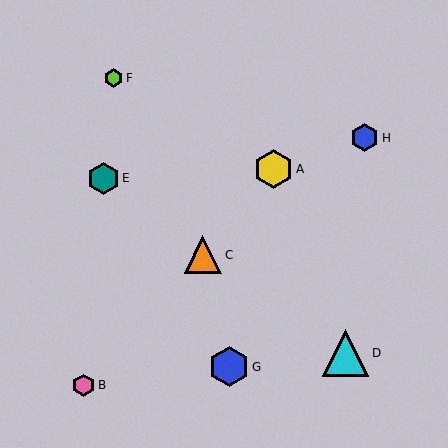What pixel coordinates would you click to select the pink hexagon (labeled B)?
Click at (84, 385) to select the pink hexagon B.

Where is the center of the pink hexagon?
The center of the pink hexagon is at (84, 385).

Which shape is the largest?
The cyan triangle (labeled D) is the largest.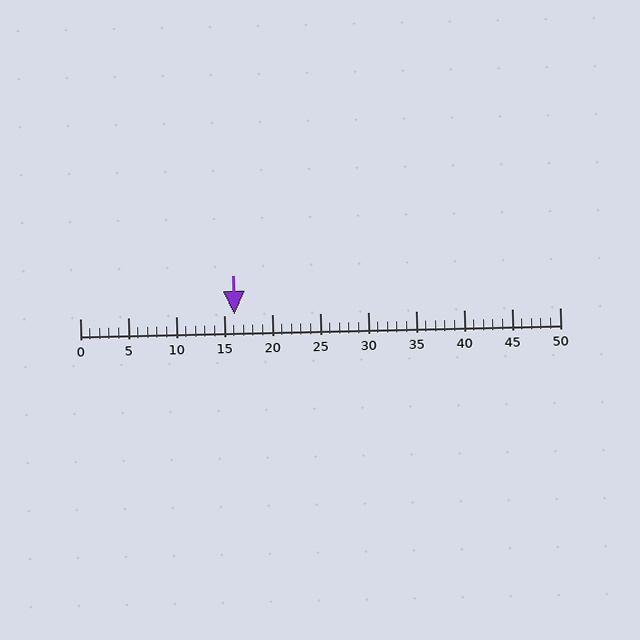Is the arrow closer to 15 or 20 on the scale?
The arrow is closer to 15.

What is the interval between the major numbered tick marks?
The major tick marks are spaced 5 units apart.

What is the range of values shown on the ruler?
The ruler shows values from 0 to 50.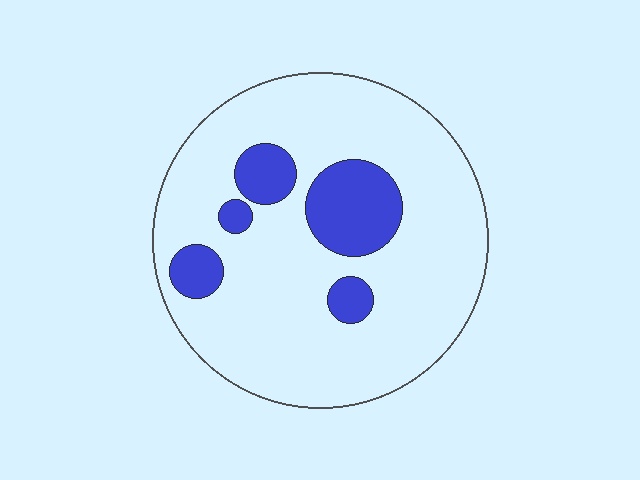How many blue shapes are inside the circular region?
5.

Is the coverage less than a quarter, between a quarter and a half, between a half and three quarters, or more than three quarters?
Less than a quarter.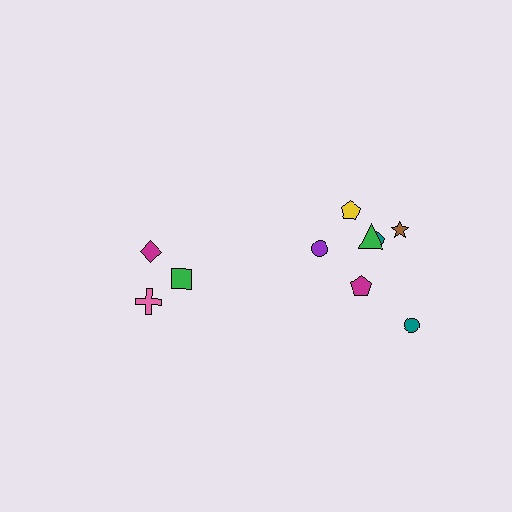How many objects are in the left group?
There are 3 objects.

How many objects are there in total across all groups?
There are 10 objects.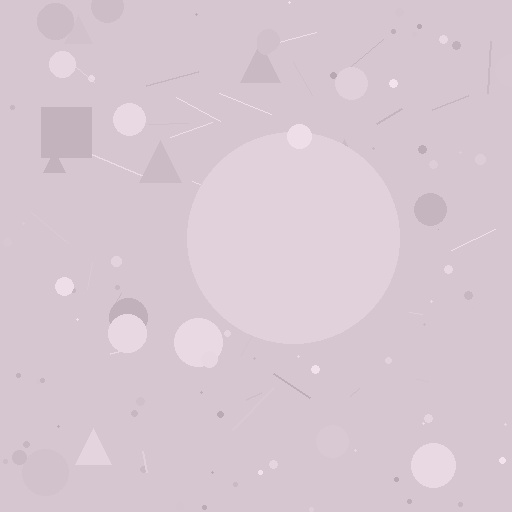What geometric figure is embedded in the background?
A circle is embedded in the background.